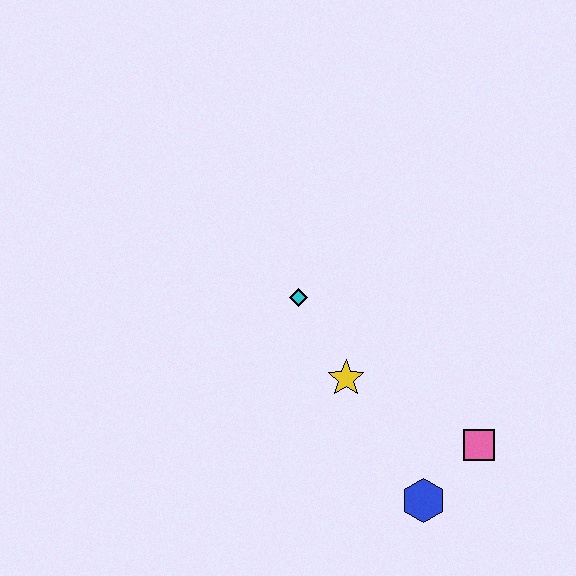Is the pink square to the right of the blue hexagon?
Yes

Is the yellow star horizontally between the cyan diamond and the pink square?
Yes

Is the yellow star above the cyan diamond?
No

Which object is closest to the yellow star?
The cyan diamond is closest to the yellow star.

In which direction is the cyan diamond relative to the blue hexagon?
The cyan diamond is above the blue hexagon.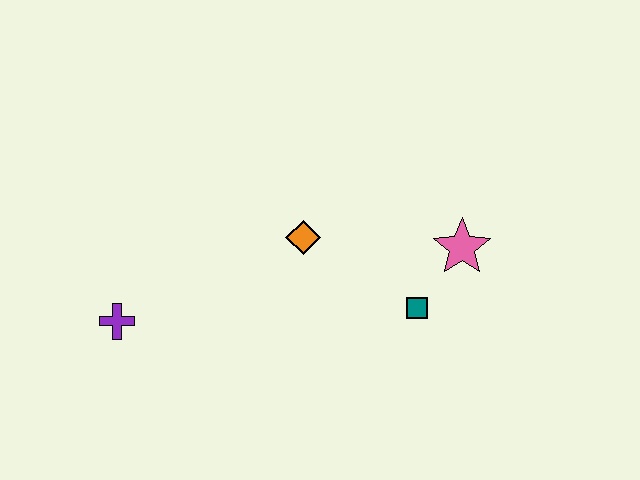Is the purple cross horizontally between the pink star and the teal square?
No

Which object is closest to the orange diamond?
The teal square is closest to the orange diamond.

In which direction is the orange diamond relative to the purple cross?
The orange diamond is to the right of the purple cross.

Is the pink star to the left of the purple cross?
No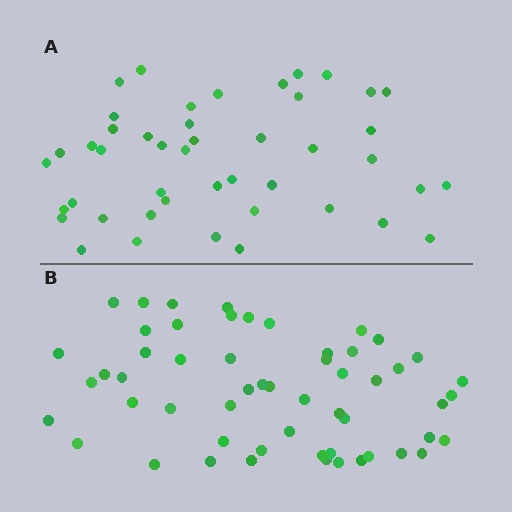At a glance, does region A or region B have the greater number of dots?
Region B (the bottom region) has more dots.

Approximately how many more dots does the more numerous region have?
Region B has roughly 10 or so more dots than region A.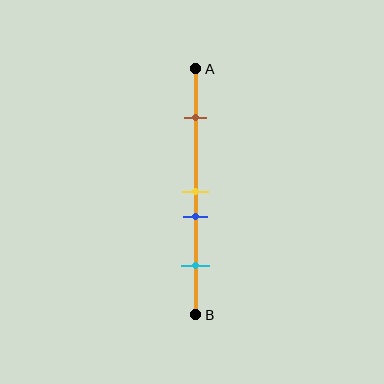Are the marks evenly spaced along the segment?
No, the marks are not evenly spaced.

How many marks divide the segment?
There are 4 marks dividing the segment.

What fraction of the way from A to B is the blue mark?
The blue mark is approximately 60% (0.6) of the way from A to B.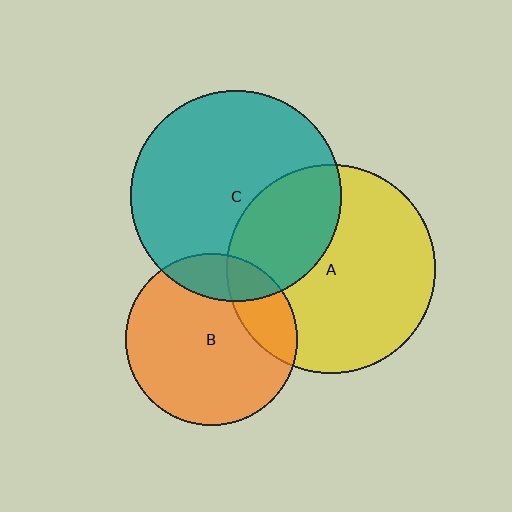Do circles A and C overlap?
Yes.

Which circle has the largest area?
Circle C (teal).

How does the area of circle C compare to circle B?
Approximately 1.5 times.